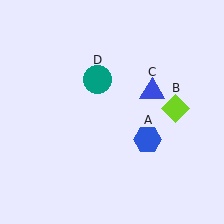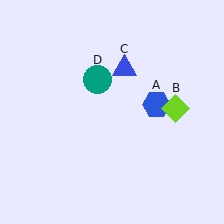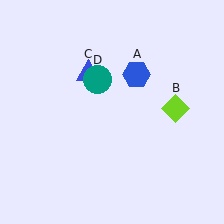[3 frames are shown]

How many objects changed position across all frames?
2 objects changed position: blue hexagon (object A), blue triangle (object C).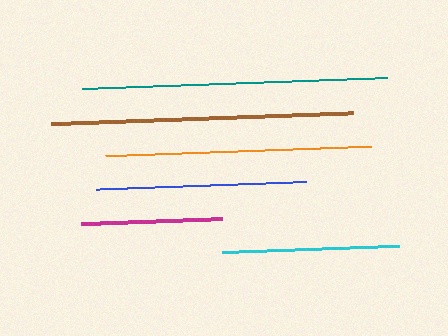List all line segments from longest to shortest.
From longest to shortest: teal, brown, orange, blue, cyan, magenta.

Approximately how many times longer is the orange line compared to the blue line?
The orange line is approximately 1.3 times the length of the blue line.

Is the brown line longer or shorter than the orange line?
The brown line is longer than the orange line.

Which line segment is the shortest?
The magenta line is the shortest at approximately 141 pixels.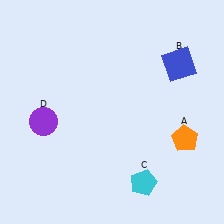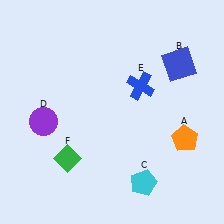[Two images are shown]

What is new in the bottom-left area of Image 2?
A green diamond (F) was added in the bottom-left area of Image 2.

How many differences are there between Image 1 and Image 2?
There are 2 differences between the two images.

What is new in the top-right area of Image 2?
A blue cross (E) was added in the top-right area of Image 2.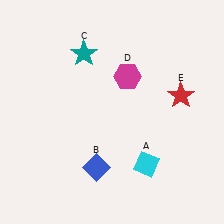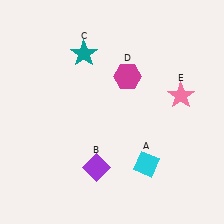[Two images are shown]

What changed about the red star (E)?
In Image 1, E is red. In Image 2, it changed to pink.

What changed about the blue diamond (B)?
In Image 1, B is blue. In Image 2, it changed to purple.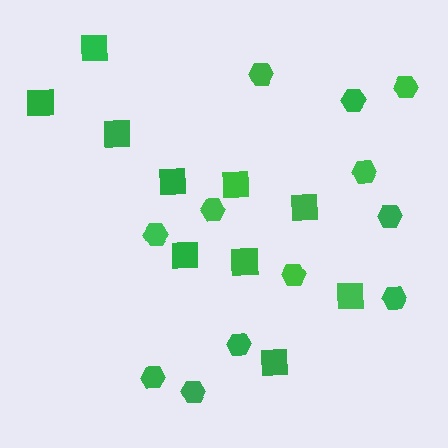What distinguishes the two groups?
There are 2 groups: one group of hexagons (12) and one group of squares (10).